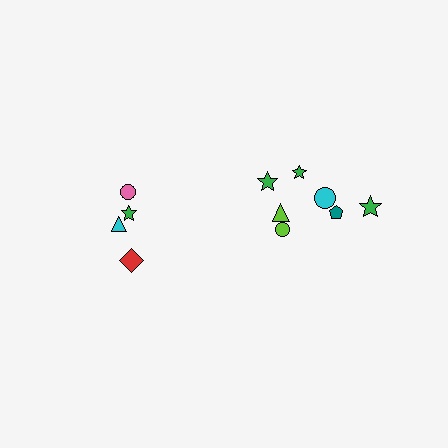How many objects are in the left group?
There are 4 objects.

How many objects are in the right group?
There are 7 objects.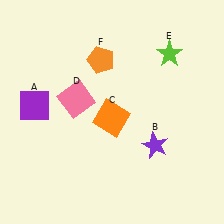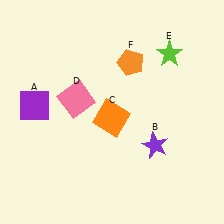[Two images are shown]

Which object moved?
The orange pentagon (F) moved right.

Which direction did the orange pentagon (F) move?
The orange pentagon (F) moved right.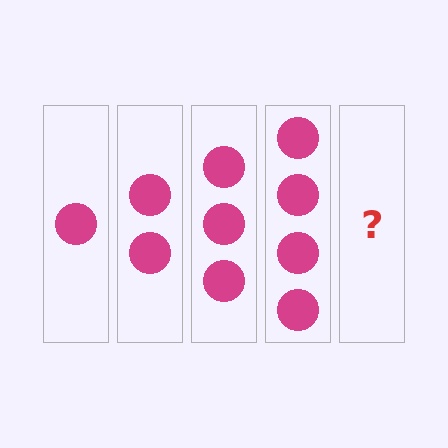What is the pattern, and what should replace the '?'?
The pattern is that each step adds one more circle. The '?' should be 5 circles.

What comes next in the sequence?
The next element should be 5 circles.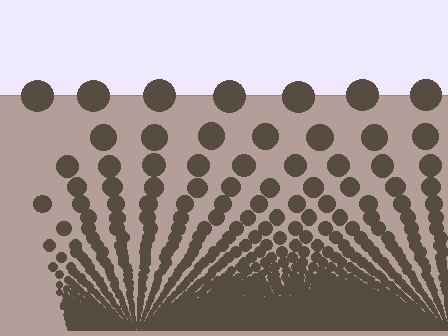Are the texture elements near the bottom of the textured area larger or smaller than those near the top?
Smaller. The gradient is inverted — elements near the bottom are smaller and denser.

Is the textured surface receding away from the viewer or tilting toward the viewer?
The surface appears to tilt toward the viewer. Texture elements get larger and sparser toward the top.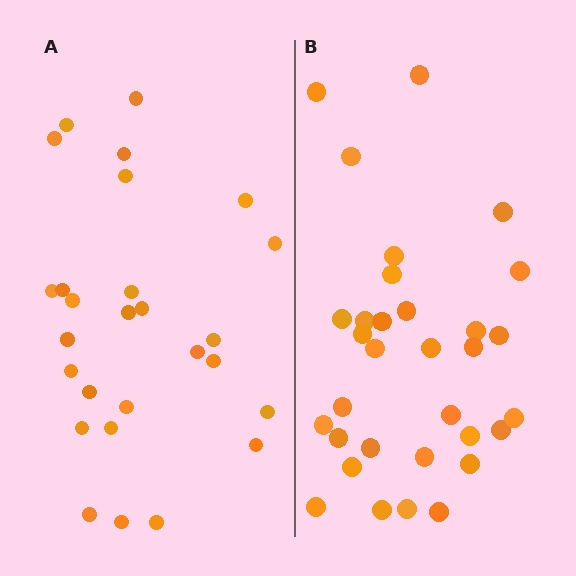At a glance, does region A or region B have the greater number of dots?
Region B (the right region) has more dots.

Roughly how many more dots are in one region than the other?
Region B has about 5 more dots than region A.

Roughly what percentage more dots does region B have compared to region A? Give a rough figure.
About 20% more.